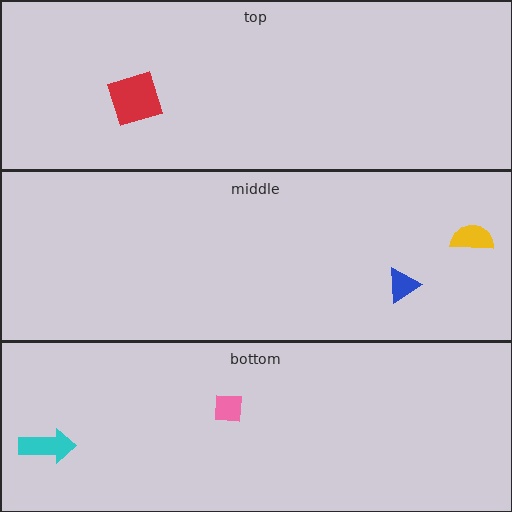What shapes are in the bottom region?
The pink square, the cyan arrow.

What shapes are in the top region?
The red square.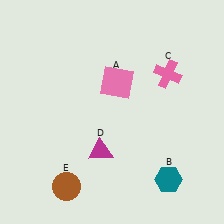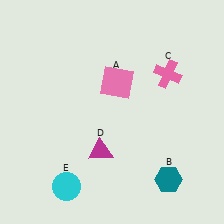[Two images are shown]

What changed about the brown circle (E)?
In Image 1, E is brown. In Image 2, it changed to cyan.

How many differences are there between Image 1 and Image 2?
There is 1 difference between the two images.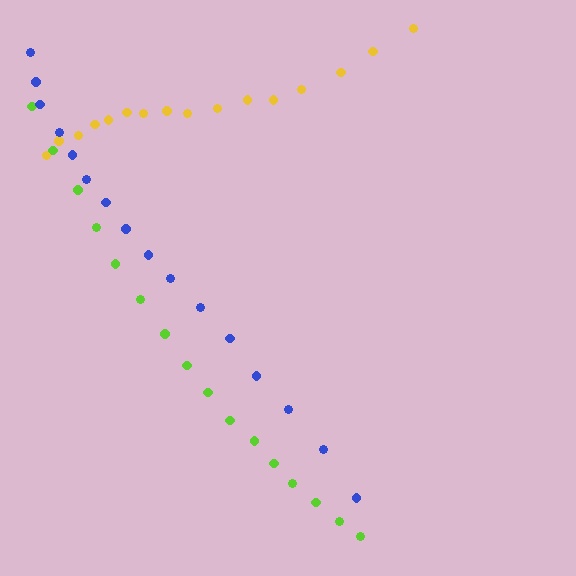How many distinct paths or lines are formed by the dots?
There are 3 distinct paths.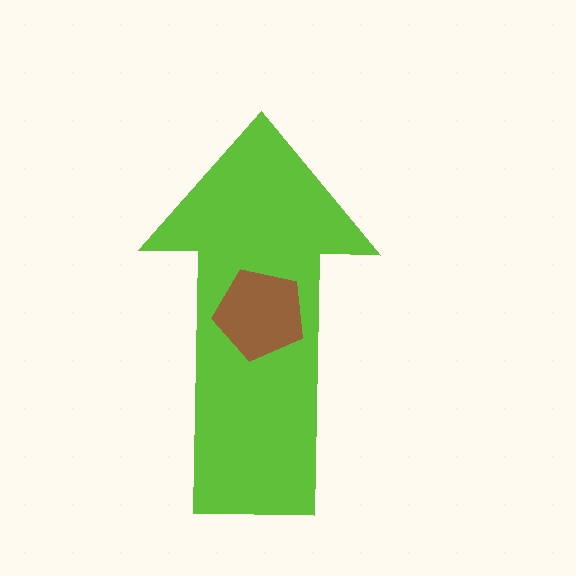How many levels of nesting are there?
2.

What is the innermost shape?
The brown pentagon.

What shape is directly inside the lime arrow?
The brown pentagon.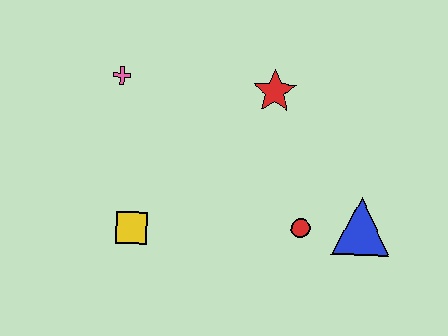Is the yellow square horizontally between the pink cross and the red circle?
Yes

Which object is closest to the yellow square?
The pink cross is closest to the yellow square.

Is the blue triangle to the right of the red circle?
Yes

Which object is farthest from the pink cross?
The blue triangle is farthest from the pink cross.